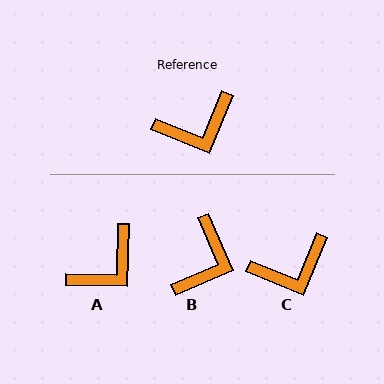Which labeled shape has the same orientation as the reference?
C.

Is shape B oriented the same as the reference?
No, it is off by about 45 degrees.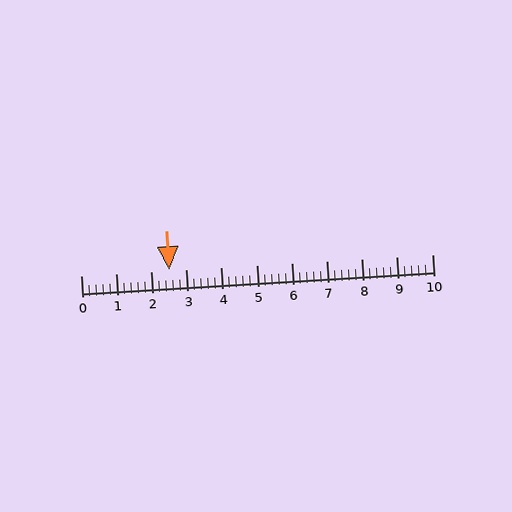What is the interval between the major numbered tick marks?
The major tick marks are spaced 1 units apart.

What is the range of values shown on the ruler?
The ruler shows values from 0 to 10.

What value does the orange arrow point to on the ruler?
The orange arrow points to approximately 2.5.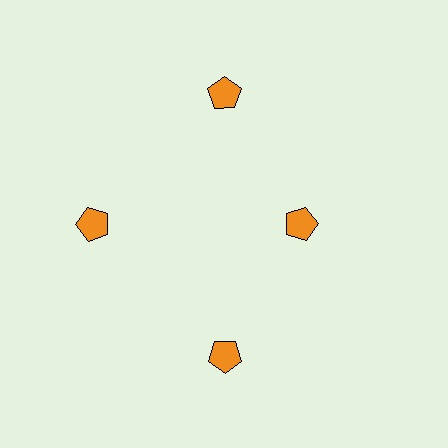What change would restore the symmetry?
The symmetry would be restored by moving it outward, back onto the ring so that all 4 pentagons sit at equal angles and equal distance from the center.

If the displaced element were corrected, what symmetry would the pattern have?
It would have 4-fold rotational symmetry — the pattern would map onto itself every 90 degrees.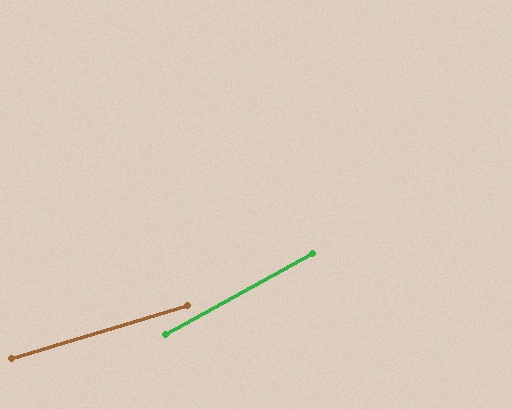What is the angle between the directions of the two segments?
Approximately 12 degrees.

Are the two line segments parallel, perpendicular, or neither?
Neither parallel nor perpendicular — they differ by about 12°.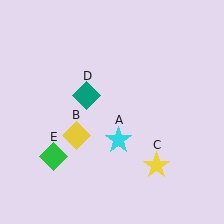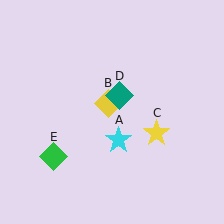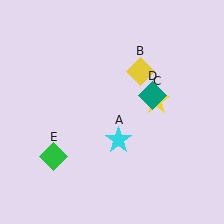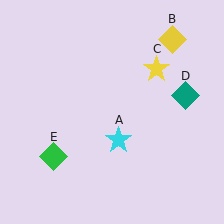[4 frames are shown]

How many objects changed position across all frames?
3 objects changed position: yellow diamond (object B), yellow star (object C), teal diamond (object D).